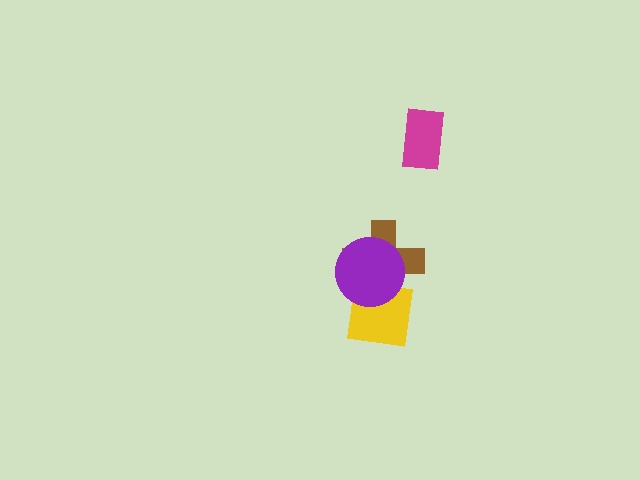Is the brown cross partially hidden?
Yes, it is partially covered by another shape.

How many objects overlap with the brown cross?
2 objects overlap with the brown cross.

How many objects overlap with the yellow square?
2 objects overlap with the yellow square.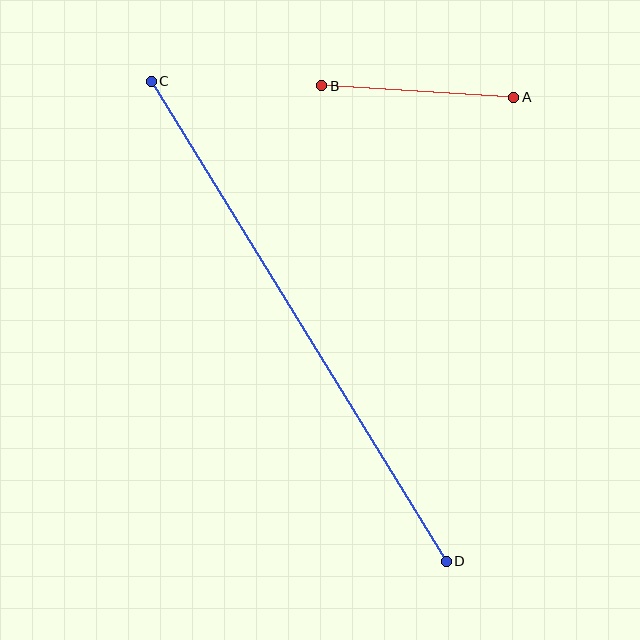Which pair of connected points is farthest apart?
Points C and D are farthest apart.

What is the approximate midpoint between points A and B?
The midpoint is at approximately (418, 91) pixels.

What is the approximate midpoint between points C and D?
The midpoint is at approximately (299, 321) pixels.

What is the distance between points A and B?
The distance is approximately 192 pixels.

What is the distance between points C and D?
The distance is approximately 564 pixels.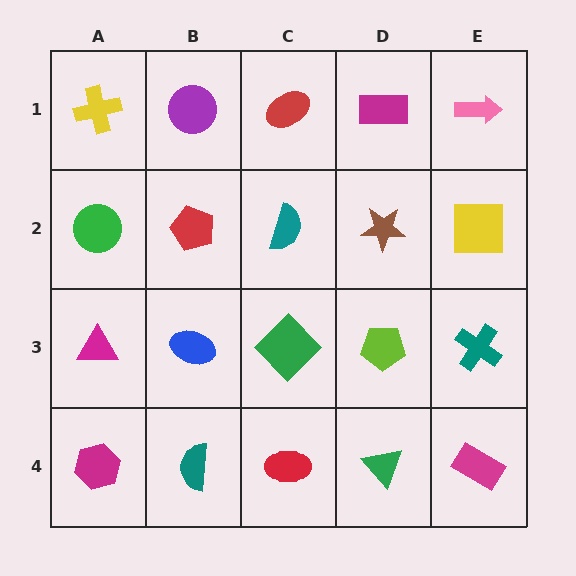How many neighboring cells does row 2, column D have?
4.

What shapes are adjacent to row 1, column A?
A green circle (row 2, column A), a purple circle (row 1, column B).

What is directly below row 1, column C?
A teal semicircle.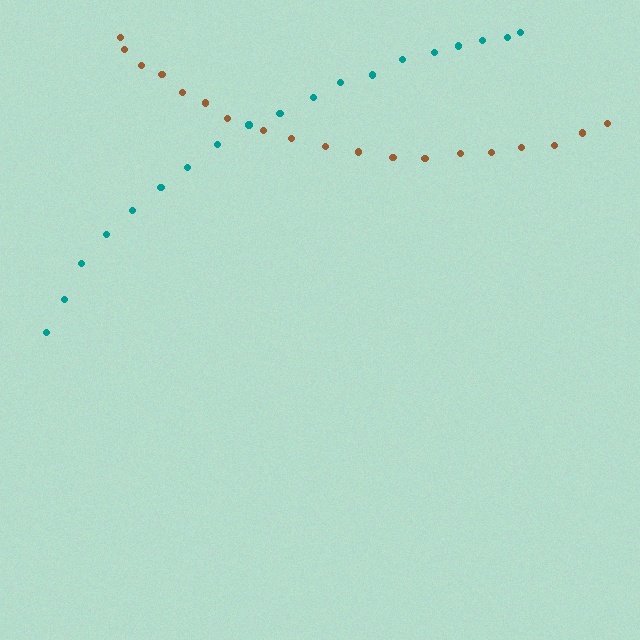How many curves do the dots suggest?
There are 2 distinct paths.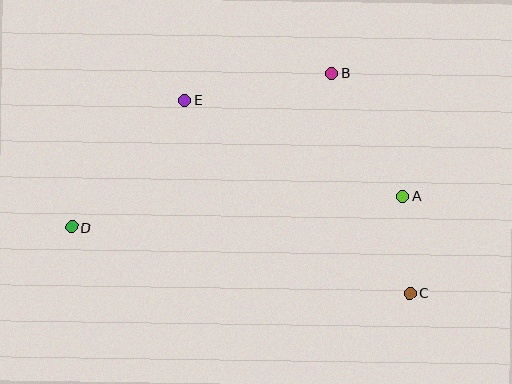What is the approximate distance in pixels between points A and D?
The distance between A and D is approximately 332 pixels.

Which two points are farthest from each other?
Points C and D are farthest from each other.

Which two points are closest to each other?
Points A and C are closest to each other.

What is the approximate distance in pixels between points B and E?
The distance between B and E is approximately 149 pixels.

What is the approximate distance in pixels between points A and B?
The distance between A and B is approximately 142 pixels.